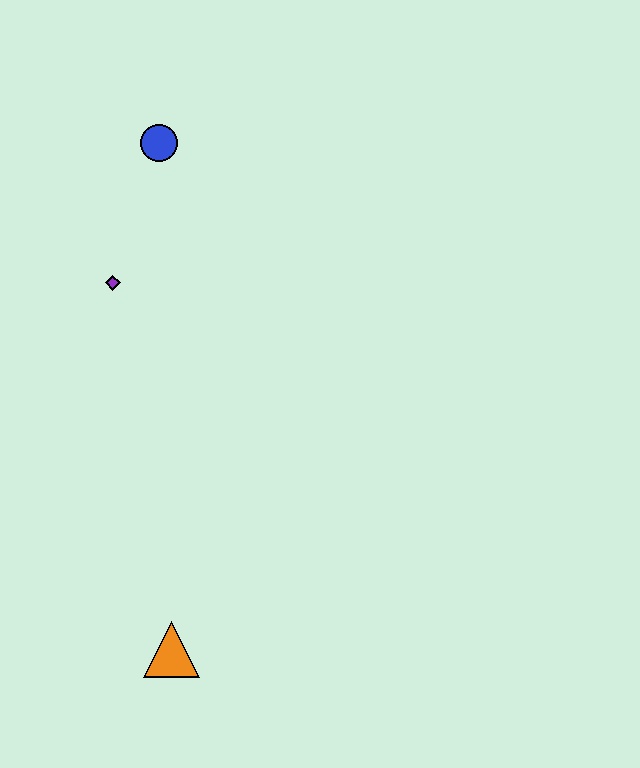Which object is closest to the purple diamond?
The blue circle is closest to the purple diamond.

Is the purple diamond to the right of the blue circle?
No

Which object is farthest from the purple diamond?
The orange triangle is farthest from the purple diamond.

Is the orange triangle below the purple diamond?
Yes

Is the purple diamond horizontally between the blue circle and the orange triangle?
No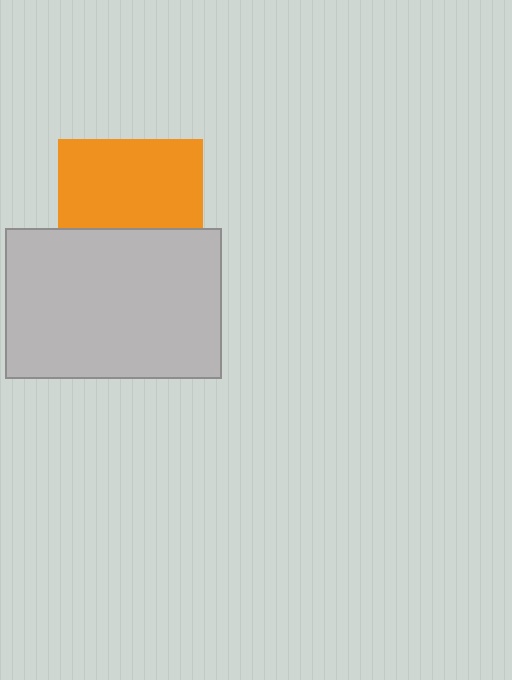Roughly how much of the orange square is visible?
About half of it is visible (roughly 61%).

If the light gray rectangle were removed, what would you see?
You would see the complete orange square.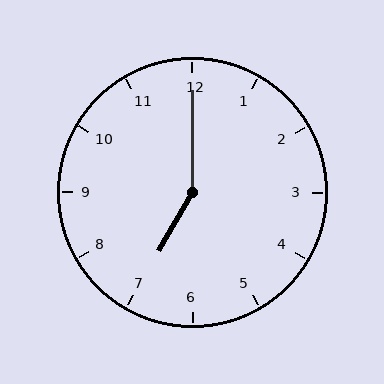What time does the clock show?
7:00.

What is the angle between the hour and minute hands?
Approximately 150 degrees.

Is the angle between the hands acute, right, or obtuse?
It is obtuse.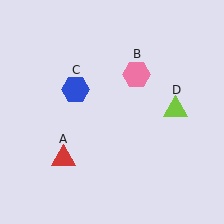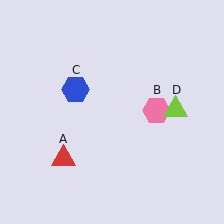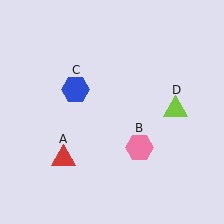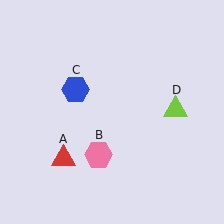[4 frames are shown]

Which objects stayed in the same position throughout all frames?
Red triangle (object A) and blue hexagon (object C) and lime triangle (object D) remained stationary.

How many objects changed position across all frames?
1 object changed position: pink hexagon (object B).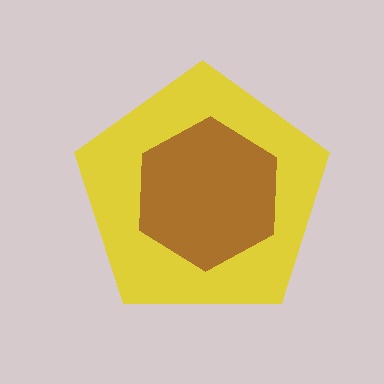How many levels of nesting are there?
2.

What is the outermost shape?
The yellow pentagon.